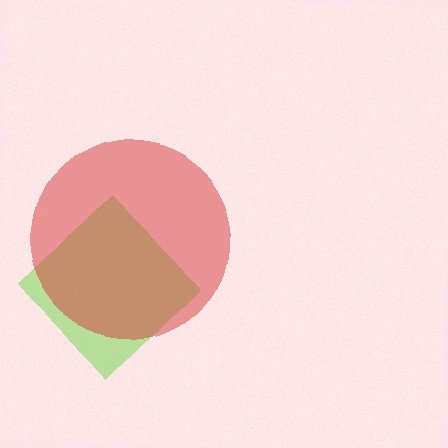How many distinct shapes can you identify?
There are 2 distinct shapes: a lime diamond, a red circle.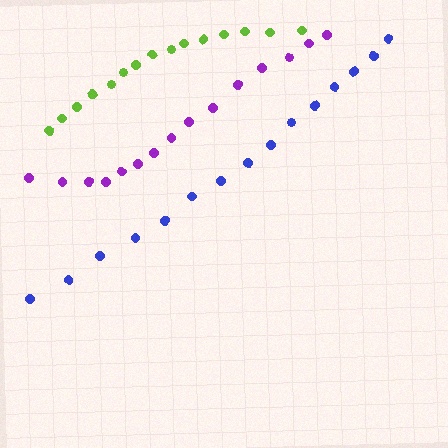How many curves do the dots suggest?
There are 3 distinct paths.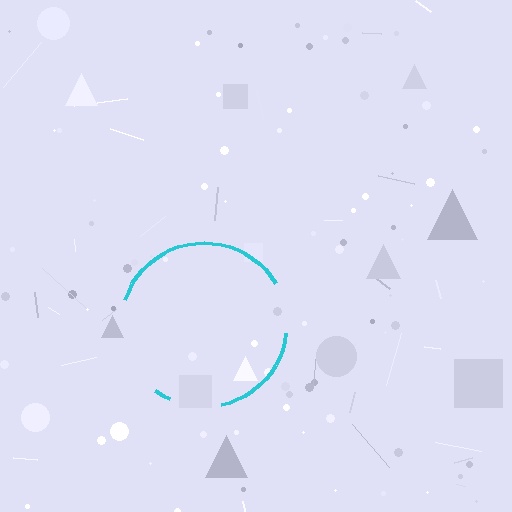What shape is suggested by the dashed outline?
The dashed outline suggests a circle.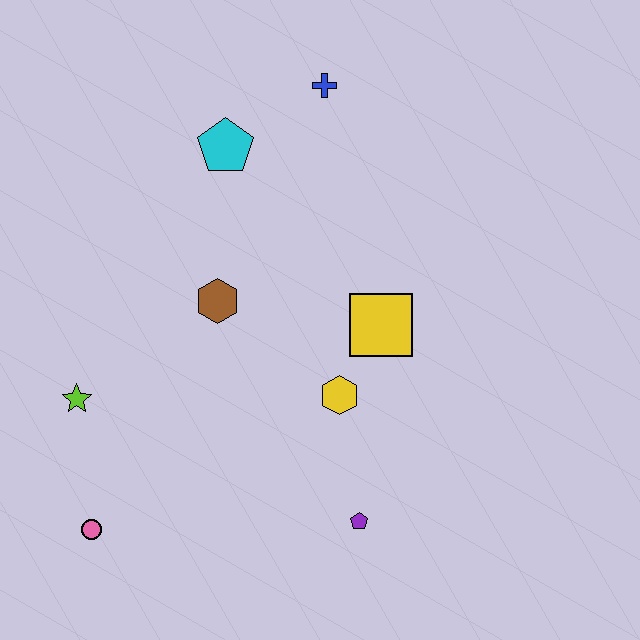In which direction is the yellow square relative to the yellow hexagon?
The yellow square is above the yellow hexagon.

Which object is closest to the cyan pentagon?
The blue cross is closest to the cyan pentagon.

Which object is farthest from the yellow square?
The pink circle is farthest from the yellow square.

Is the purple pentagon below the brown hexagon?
Yes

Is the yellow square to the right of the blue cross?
Yes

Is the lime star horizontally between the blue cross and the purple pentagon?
No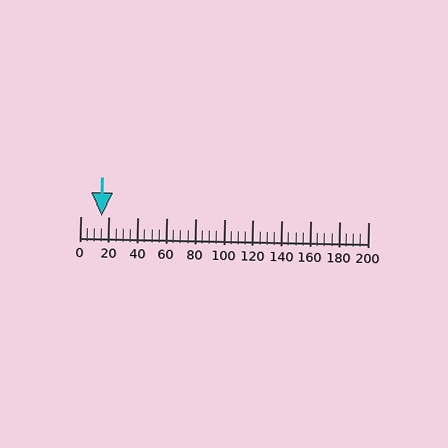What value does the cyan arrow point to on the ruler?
The cyan arrow points to approximately 15.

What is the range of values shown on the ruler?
The ruler shows values from 0 to 200.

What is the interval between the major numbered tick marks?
The major tick marks are spaced 20 units apart.